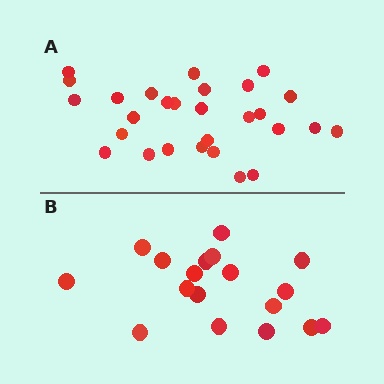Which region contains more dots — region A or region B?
Region A (the top region) has more dots.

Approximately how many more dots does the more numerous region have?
Region A has roughly 10 or so more dots than region B.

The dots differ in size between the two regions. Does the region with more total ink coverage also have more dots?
No. Region B has more total ink coverage because its dots are larger, but region A actually contains more individual dots. Total area can be misleading — the number of items is what matters here.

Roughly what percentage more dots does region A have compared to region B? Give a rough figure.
About 55% more.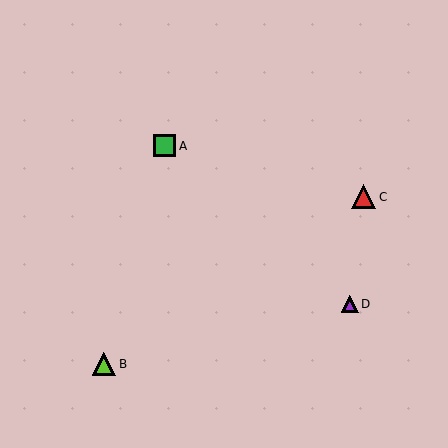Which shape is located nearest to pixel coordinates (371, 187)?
The red triangle (labeled C) at (364, 197) is nearest to that location.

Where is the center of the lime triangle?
The center of the lime triangle is at (104, 364).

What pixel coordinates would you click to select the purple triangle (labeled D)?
Click at (350, 304) to select the purple triangle D.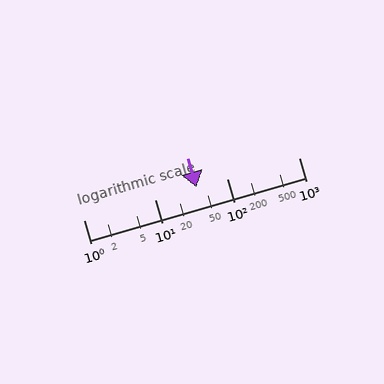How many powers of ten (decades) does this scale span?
The scale spans 3 decades, from 1 to 1000.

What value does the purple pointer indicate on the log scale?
The pointer indicates approximately 38.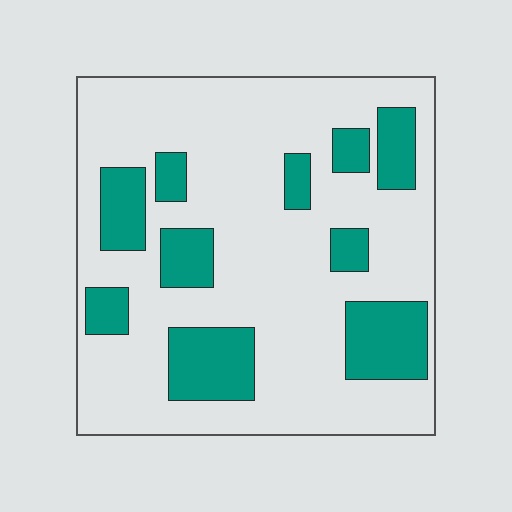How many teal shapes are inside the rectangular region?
10.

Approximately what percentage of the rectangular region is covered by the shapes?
Approximately 25%.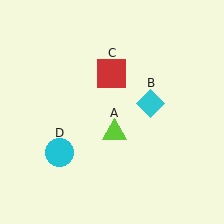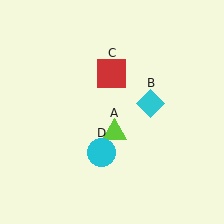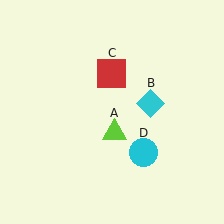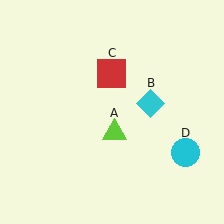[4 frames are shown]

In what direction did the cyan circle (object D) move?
The cyan circle (object D) moved right.